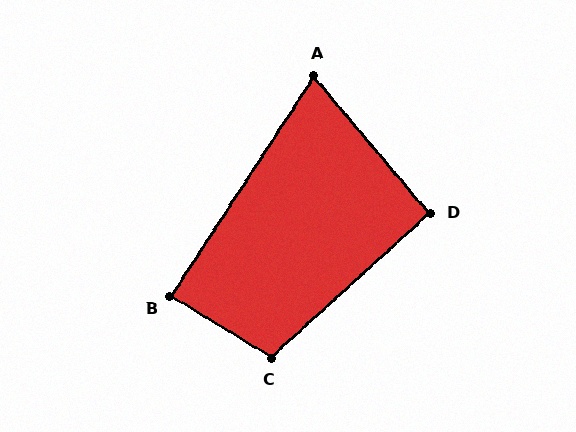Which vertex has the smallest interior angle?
A, at approximately 73 degrees.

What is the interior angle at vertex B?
Approximately 88 degrees (approximately right).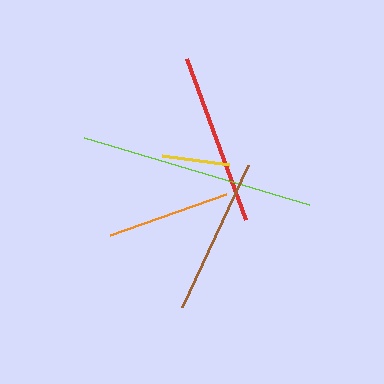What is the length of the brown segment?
The brown segment is approximately 157 pixels long.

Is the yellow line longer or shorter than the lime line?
The lime line is longer than the yellow line.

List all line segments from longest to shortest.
From longest to shortest: lime, red, brown, orange, yellow.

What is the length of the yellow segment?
The yellow segment is approximately 67 pixels long.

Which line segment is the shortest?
The yellow line is the shortest at approximately 67 pixels.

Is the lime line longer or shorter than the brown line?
The lime line is longer than the brown line.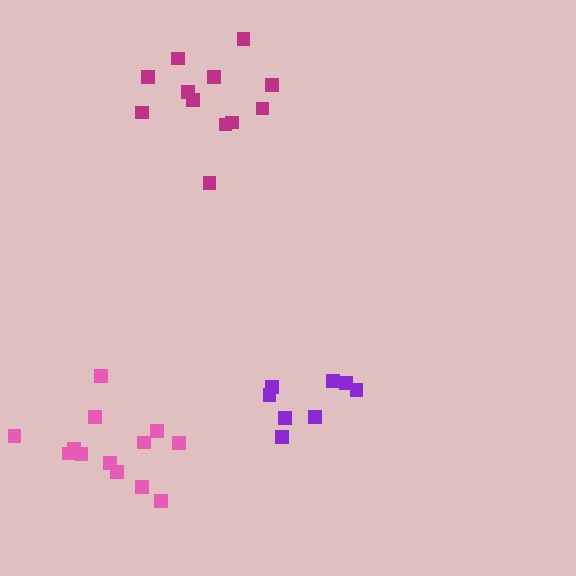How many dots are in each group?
Group 1: 12 dots, Group 2: 8 dots, Group 3: 13 dots (33 total).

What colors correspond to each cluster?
The clusters are colored: magenta, purple, pink.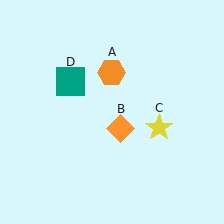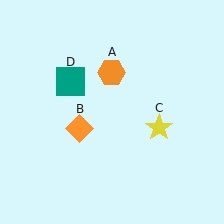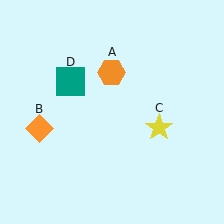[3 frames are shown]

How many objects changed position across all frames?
1 object changed position: orange diamond (object B).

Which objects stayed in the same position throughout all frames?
Orange hexagon (object A) and yellow star (object C) and teal square (object D) remained stationary.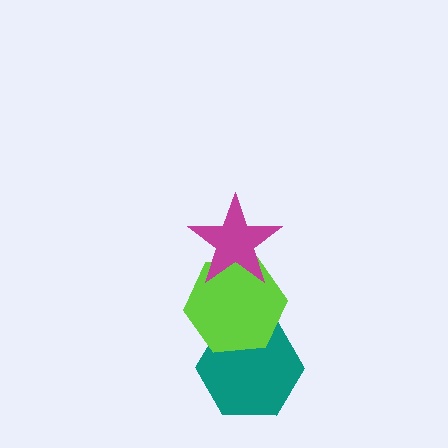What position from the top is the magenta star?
The magenta star is 1st from the top.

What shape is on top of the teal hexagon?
The lime hexagon is on top of the teal hexagon.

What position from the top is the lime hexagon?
The lime hexagon is 2nd from the top.